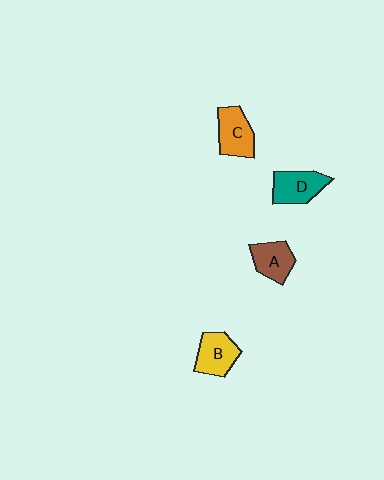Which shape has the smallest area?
Shape A (brown).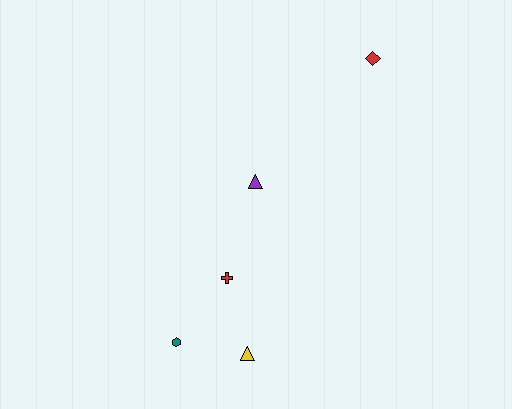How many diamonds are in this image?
There is 1 diamond.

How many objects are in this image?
There are 5 objects.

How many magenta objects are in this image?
There are no magenta objects.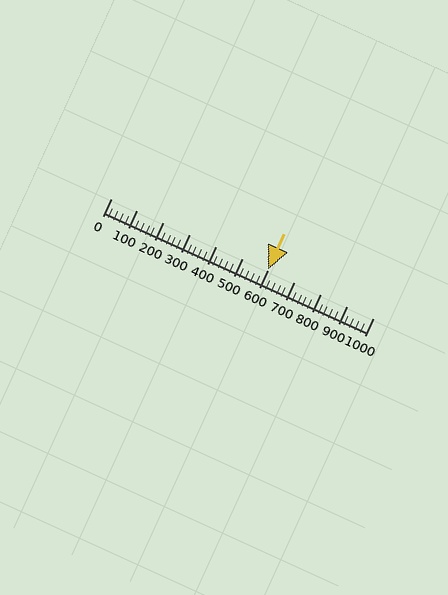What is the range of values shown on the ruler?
The ruler shows values from 0 to 1000.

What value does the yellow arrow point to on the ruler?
The yellow arrow points to approximately 599.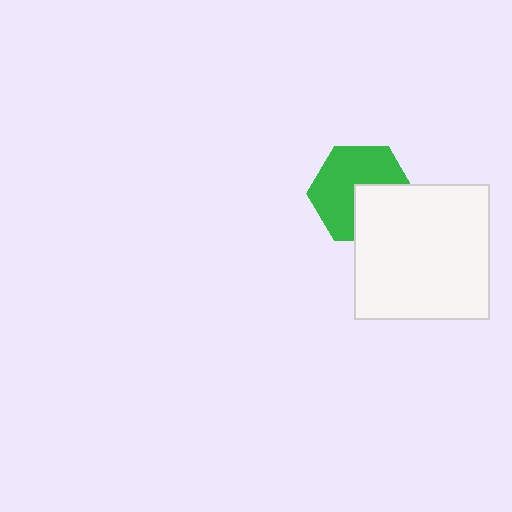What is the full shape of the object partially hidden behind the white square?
The partially hidden object is a green hexagon.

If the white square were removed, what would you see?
You would see the complete green hexagon.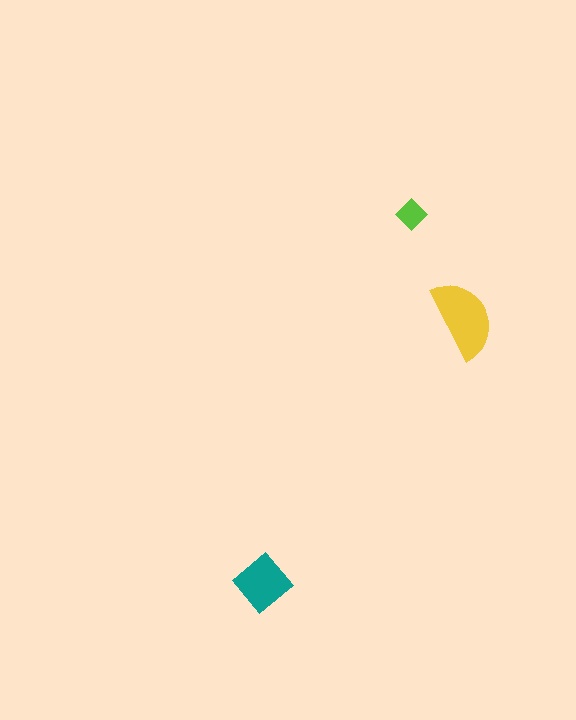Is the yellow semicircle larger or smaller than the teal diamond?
Larger.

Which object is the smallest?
The lime diamond.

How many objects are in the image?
There are 3 objects in the image.